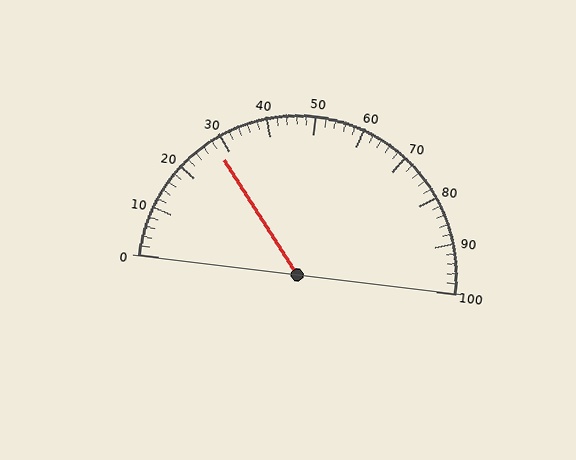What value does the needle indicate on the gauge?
The needle indicates approximately 28.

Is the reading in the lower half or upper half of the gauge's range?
The reading is in the lower half of the range (0 to 100).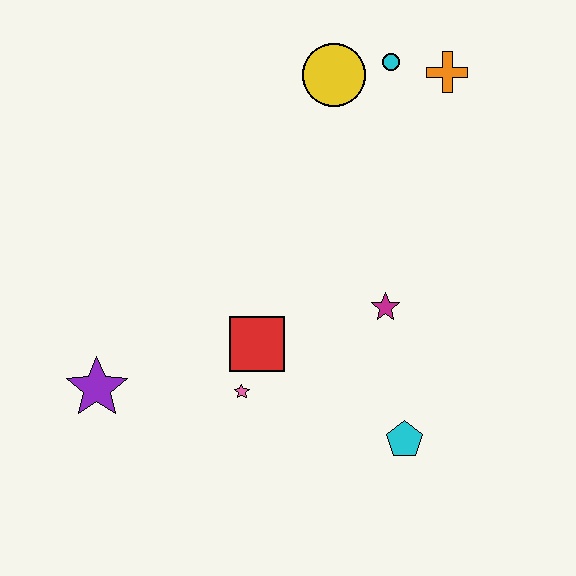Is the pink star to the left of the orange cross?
Yes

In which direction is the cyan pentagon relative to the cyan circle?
The cyan pentagon is below the cyan circle.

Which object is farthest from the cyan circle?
The purple star is farthest from the cyan circle.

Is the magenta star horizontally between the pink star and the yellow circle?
No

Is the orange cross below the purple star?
No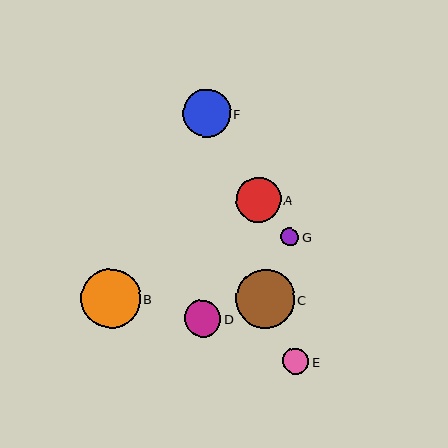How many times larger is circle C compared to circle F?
Circle C is approximately 1.2 times the size of circle F.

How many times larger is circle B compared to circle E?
Circle B is approximately 2.2 times the size of circle E.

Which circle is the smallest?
Circle G is the smallest with a size of approximately 19 pixels.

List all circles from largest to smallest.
From largest to smallest: B, C, F, A, D, E, G.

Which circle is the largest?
Circle B is the largest with a size of approximately 59 pixels.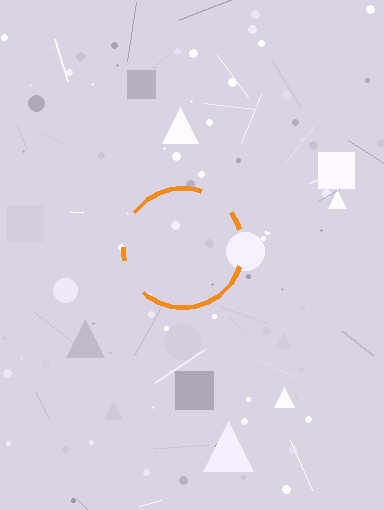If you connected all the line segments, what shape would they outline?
They would outline a circle.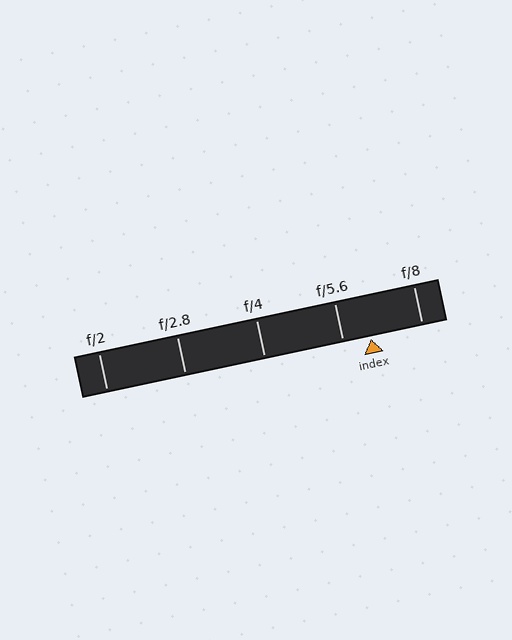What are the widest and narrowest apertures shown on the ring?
The widest aperture shown is f/2 and the narrowest is f/8.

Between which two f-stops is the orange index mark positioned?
The index mark is between f/5.6 and f/8.